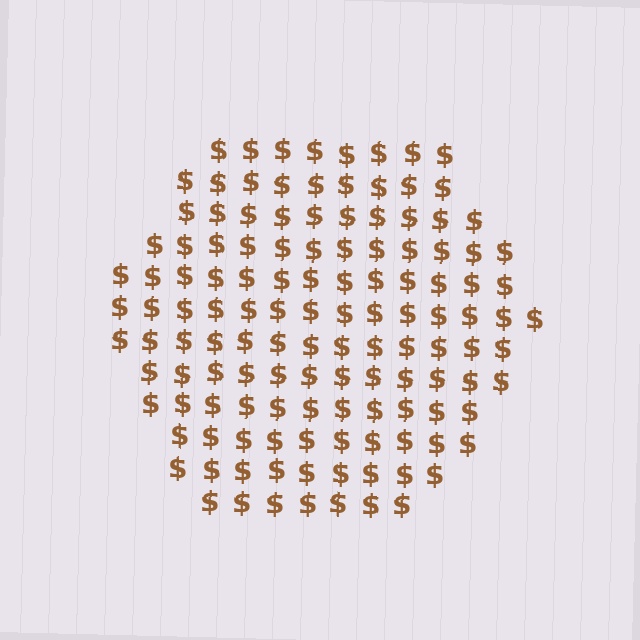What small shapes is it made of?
It is made of small dollar signs.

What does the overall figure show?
The overall figure shows a hexagon.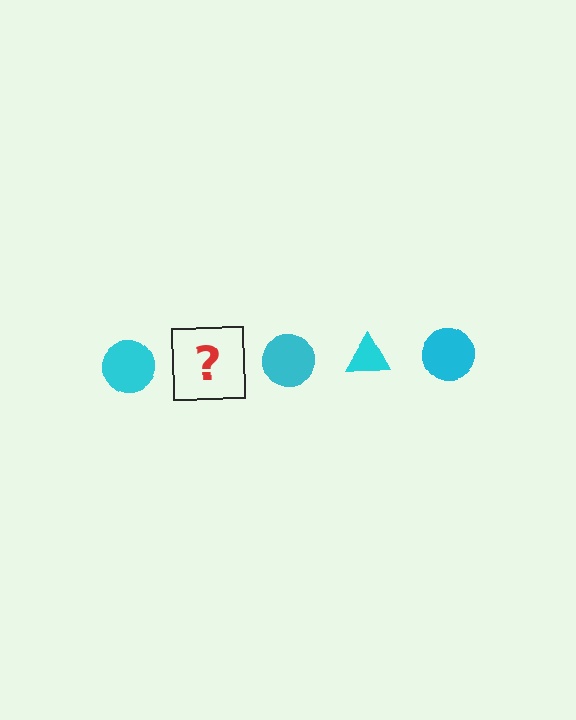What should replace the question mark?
The question mark should be replaced with a cyan triangle.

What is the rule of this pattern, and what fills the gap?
The rule is that the pattern cycles through circle, triangle shapes in cyan. The gap should be filled with a cyan triangle.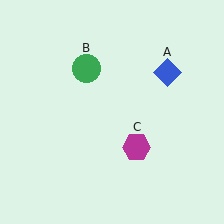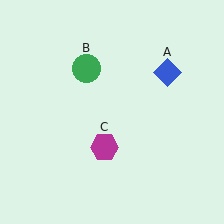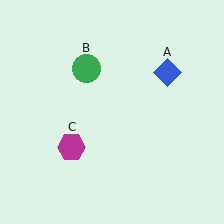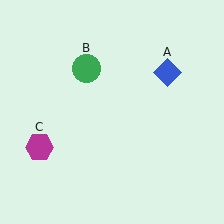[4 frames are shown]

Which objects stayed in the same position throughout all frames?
Blue diamond (object A) and green circle (object B) remained stationary.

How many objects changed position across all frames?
1 object changed position: magenta hexagon (object C).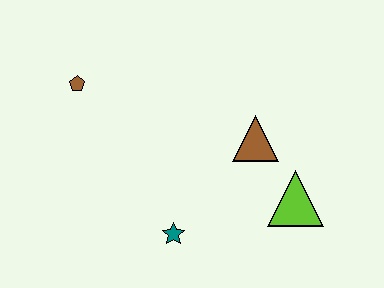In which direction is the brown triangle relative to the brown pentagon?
The brown triangle is to the right of the brown pentagon.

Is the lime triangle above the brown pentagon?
No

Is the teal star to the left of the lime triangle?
Yes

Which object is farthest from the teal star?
The brown pentagon is farthest from the teal star.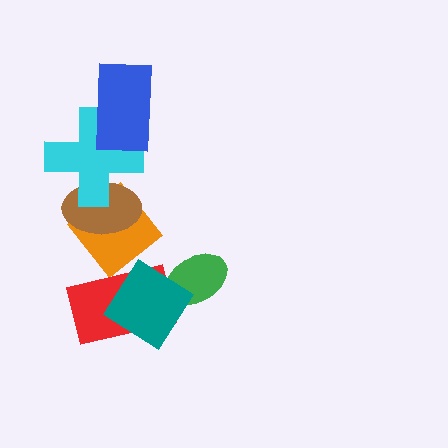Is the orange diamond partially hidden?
Yes, it is partially covered by another shape.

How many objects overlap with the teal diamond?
2 objects overlap with the teal diamond.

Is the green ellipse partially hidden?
Yes, it is partially covered by another shape.